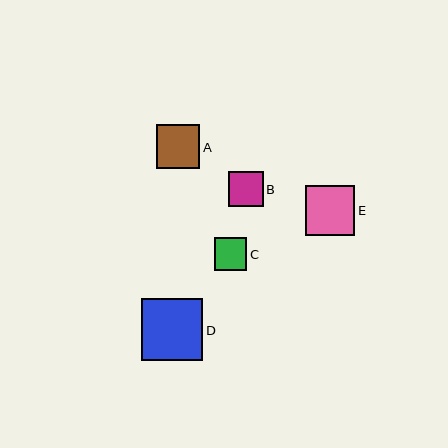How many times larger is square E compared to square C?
Square E is approximately 1.5 times the size of square C.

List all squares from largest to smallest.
From largest to smallest: D, E, A, B, C.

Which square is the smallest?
Square C is the smallest with a size of approximately 33 pixels.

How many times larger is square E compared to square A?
Square E is approximately 1.1 times the size of square A.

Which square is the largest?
Square D is the largest with a size of approximately 62 pixels.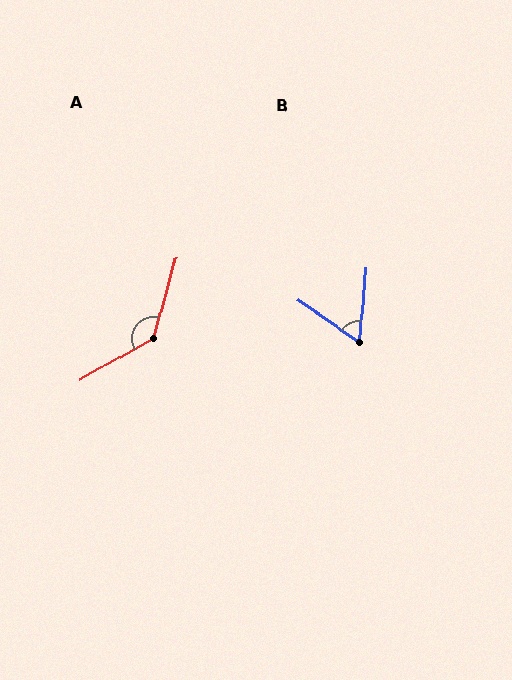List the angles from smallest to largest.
B (61°), A (135°).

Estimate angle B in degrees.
Approximately 61 degrees.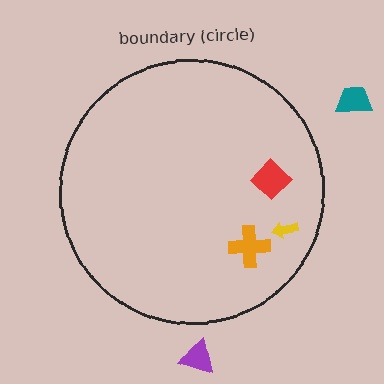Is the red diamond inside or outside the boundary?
Inside.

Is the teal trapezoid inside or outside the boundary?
Outside.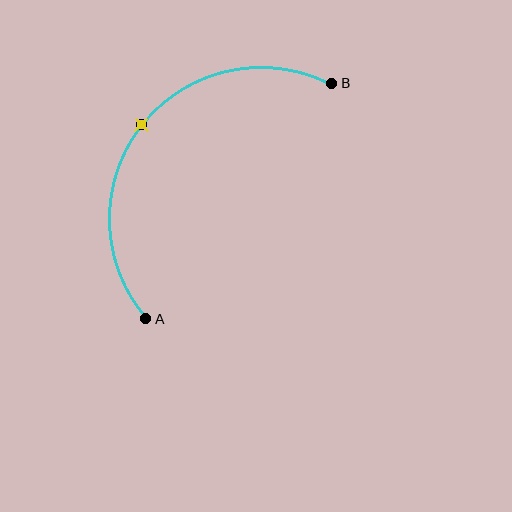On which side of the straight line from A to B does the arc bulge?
The arc bulges above and to the left of the straight line connecting A and B.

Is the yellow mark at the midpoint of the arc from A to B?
Yes. The yellow mark lies on the arc at equal arc-length from both A and B — it is the arc midpoint.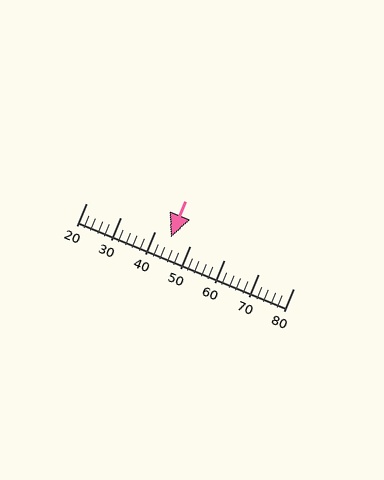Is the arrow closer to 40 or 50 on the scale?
The arrow is closer to 40.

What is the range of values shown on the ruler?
The ruler shows values from 20 to 80.